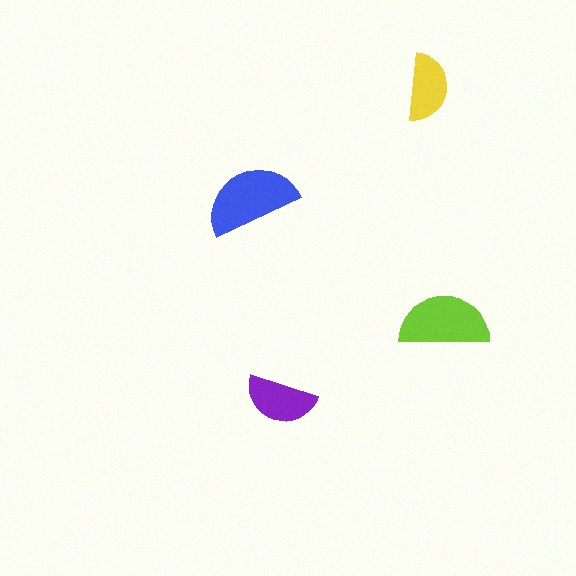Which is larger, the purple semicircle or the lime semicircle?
The lime one.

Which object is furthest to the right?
The lime semicircle is rightmost.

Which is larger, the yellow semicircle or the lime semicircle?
The lime one.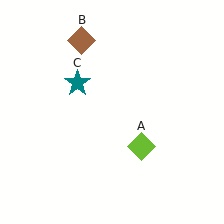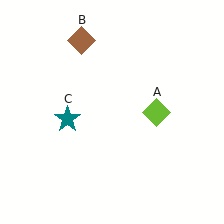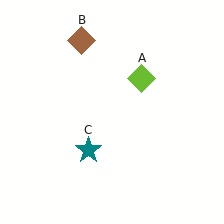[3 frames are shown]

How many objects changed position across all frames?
2 objects changed position: lime diamond (object A), teal star (object C).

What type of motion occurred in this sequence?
The lime diamond (object A), teal star (object C) rotated counterclockwise around the center of the scene.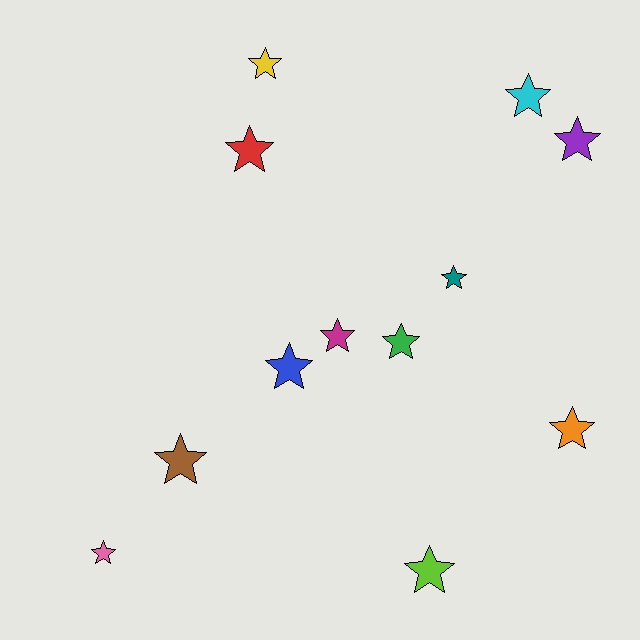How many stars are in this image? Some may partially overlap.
There are 12 stars.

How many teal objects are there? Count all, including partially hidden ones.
There is 1 teal object.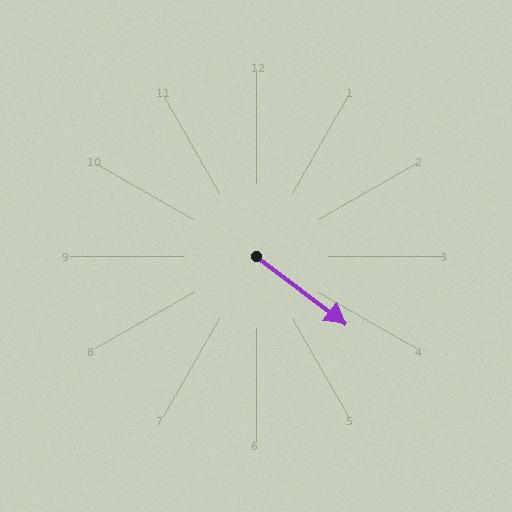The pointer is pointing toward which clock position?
Roughly 4 o'clock.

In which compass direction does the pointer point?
Southeast.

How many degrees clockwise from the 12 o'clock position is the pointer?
Approximately 127 degrees.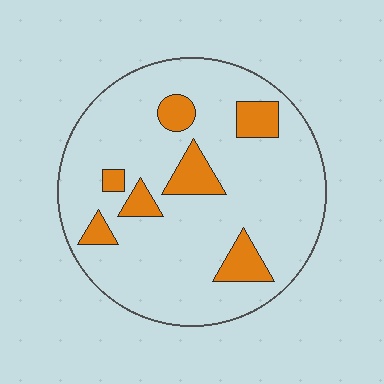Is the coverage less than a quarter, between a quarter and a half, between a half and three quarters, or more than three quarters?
Less than a quarter.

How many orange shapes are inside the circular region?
7.